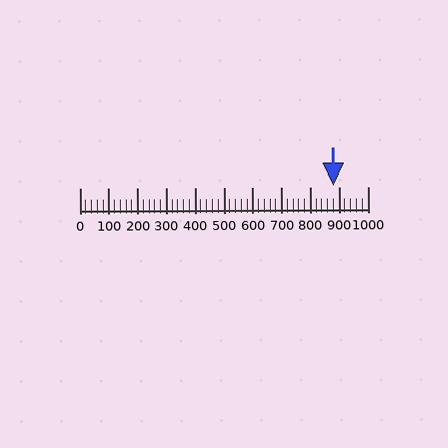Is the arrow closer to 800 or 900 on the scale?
The arrow is closer to 900.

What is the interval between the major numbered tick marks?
The major tick marks are spaced 100 units apart.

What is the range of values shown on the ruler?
The ruler shows values from 0 to 1000.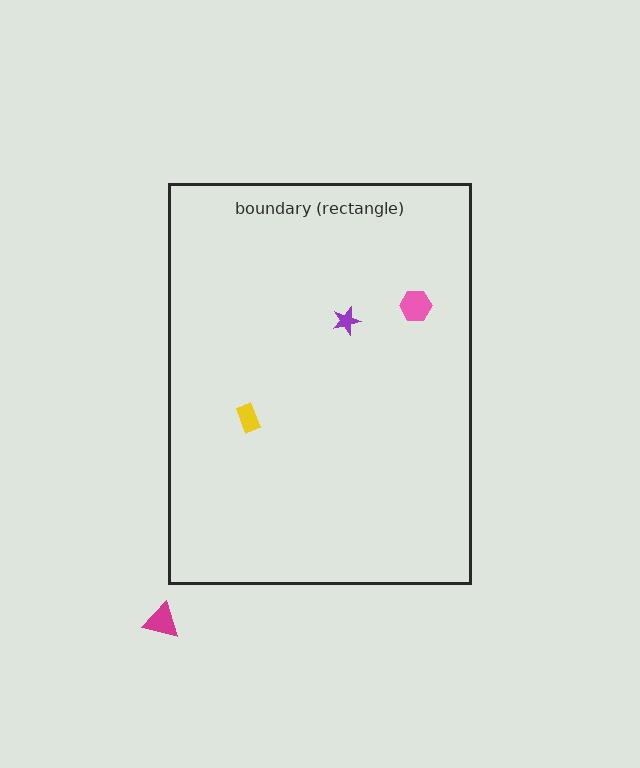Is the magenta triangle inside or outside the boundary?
Outside.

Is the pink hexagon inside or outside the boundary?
Inside.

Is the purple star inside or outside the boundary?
Inside.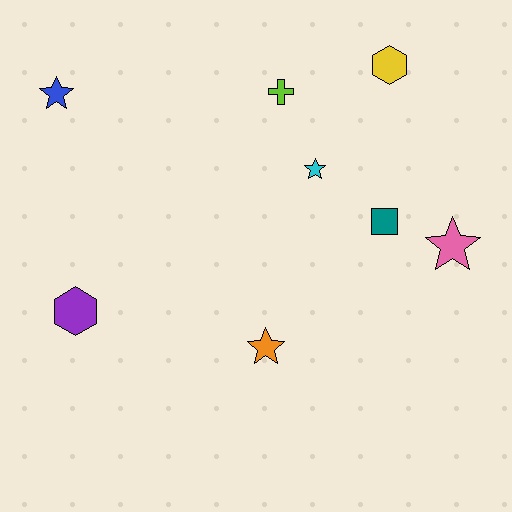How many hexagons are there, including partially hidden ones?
There are 2 hexagons.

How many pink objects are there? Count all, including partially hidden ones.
There is 1 pink object.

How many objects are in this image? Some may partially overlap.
There are 8 objects.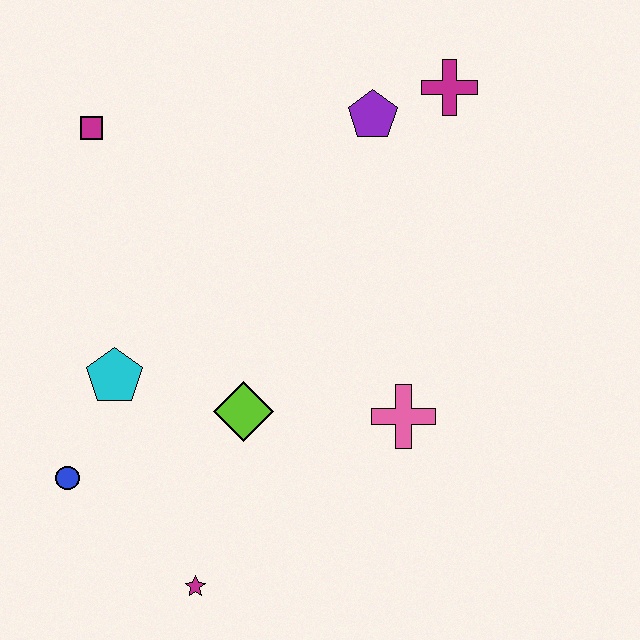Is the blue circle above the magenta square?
No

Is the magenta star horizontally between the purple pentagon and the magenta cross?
No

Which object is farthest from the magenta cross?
The magenta star is farthest from the magenta cross.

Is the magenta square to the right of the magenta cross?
No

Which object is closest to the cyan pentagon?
The blue circle is closest to the cyan pentagon.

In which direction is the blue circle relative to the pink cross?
The blue circle is to the left of the pink cross.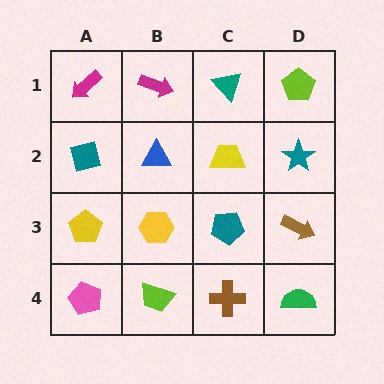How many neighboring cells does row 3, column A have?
3.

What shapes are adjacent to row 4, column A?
A yellow pentagon (row 3, column A), a lime trapezoid (row 4, column B).